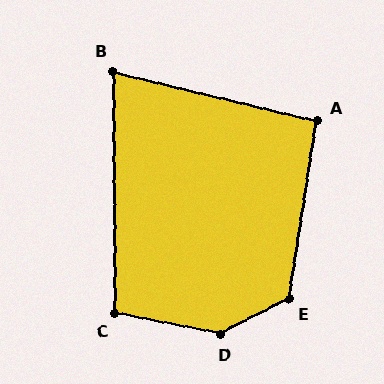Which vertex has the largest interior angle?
D, at approximately 143 degrees.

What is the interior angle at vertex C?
Approximately 101 degrees (obtuse).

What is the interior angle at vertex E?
Approximately 126 degrees (obtuse).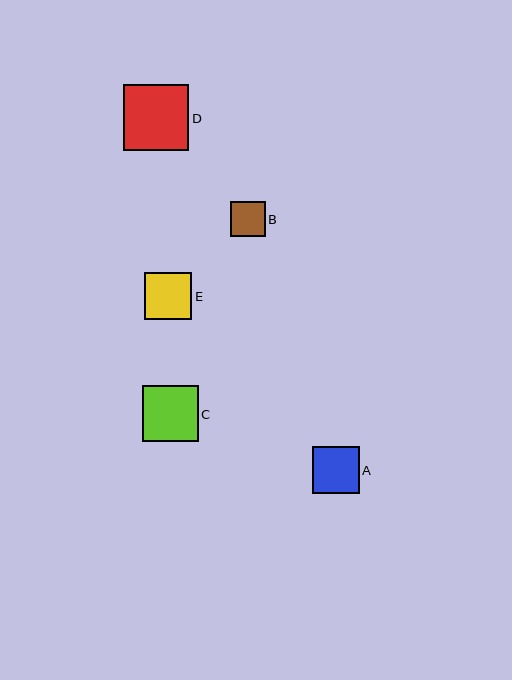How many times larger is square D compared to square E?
Square D is approximately 1.4 times the size of square E.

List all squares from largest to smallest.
From largest to smallest: D, C, E, A, B.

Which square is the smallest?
Square B is the smallest with a size of approximately 35 pixels.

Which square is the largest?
Square D is the largest with a size of approximately 65 pixels.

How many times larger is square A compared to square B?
Square A is approximately 1.3 times the size of square B.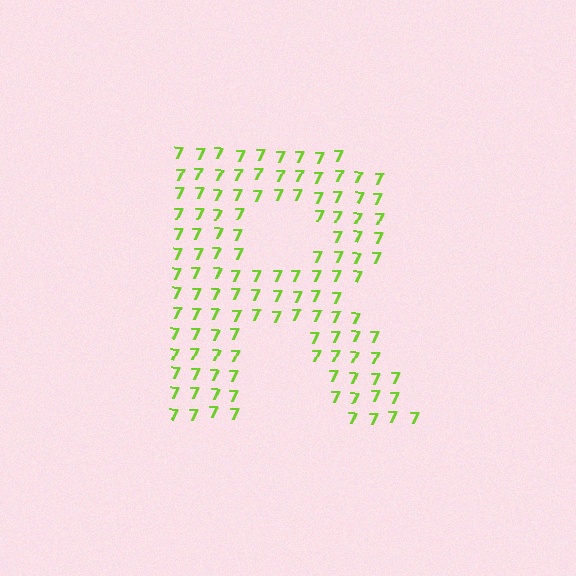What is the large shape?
The large shape is the letter R.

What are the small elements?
The small elements are digit 7's.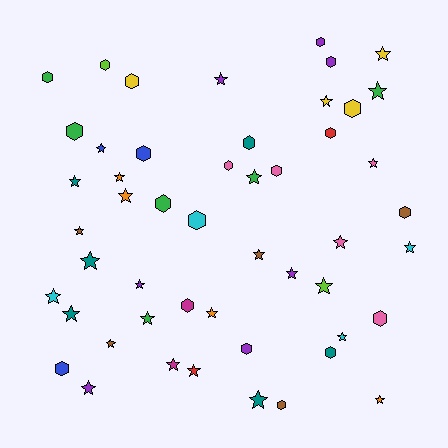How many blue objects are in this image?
There are 3 blue objects.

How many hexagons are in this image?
There are 21 hexagons.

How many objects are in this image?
There are 50 objects.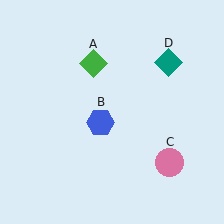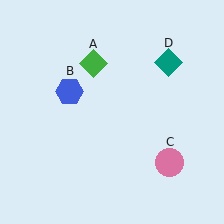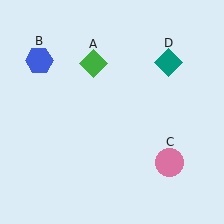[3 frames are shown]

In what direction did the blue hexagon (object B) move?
The blue hexagon (object B) moved up and to the left.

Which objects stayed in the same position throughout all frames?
Green diamond (object A) and pink circle (object C) and teal diamond (object D) remained stationary.